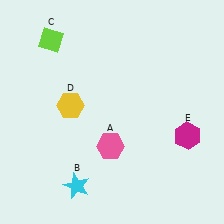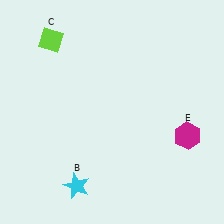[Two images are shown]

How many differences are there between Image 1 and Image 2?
There are 2 differences between the two images.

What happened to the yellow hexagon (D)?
The yellow hexagon (D) was removed in Image 2. It was in the top-left area of Image 1.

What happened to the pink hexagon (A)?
The pink hexagon (A) was removed in Image 2. It was in the bottom-left area of Image 1.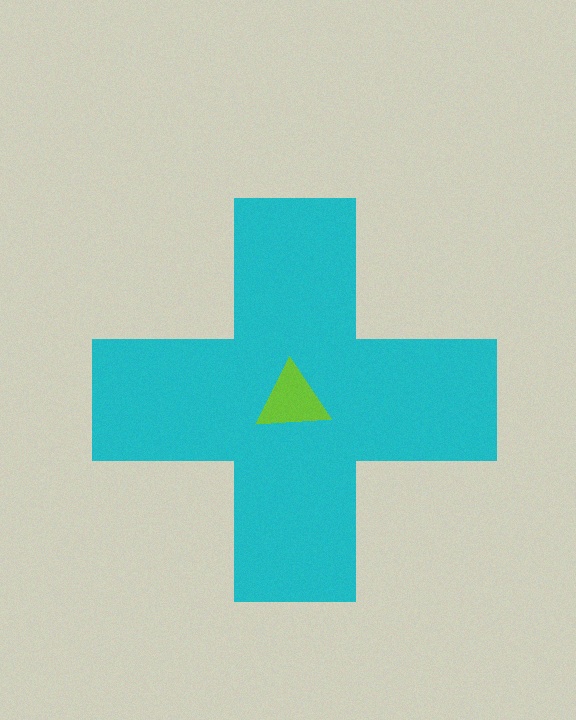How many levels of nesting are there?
2.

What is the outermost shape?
The cyan cross.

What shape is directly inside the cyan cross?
The lime triangle.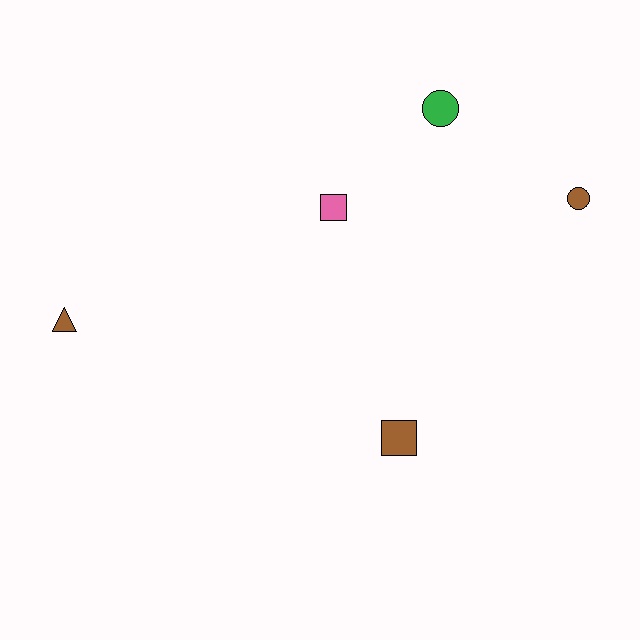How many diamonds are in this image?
There are no diamonds.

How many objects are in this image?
There are 5 objects.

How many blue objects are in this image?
There are no blue objects.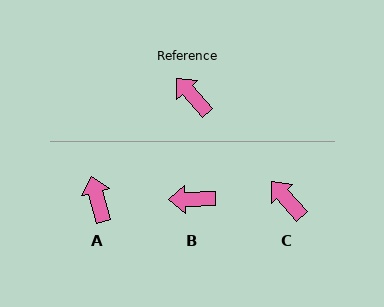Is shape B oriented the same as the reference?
No, it is off by about 49 degrees.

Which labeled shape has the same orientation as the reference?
C.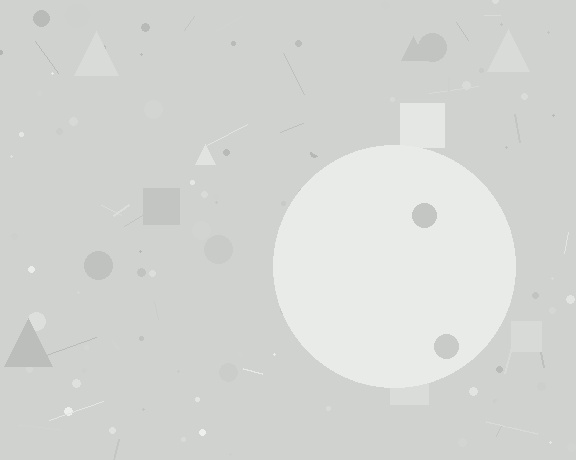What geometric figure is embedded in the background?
A circle is embedded in the background.